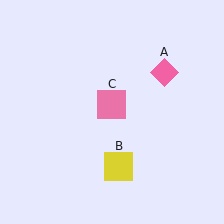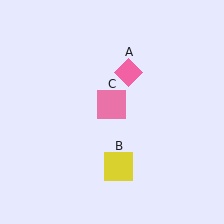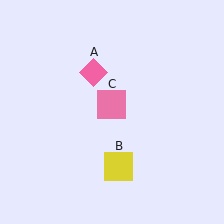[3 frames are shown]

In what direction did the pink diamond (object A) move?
The pink diamond (object A) moved left.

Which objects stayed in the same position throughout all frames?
Yellow square (object B) and pink square (object C) remained stationary.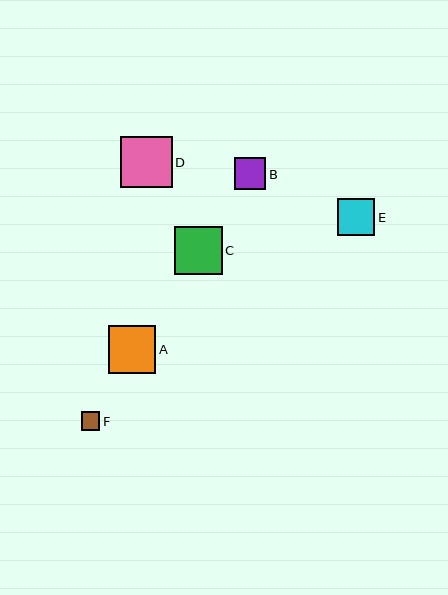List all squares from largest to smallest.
From largest to smallest: D, A, C, E, B, F.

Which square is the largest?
Square D is the largest with a size of approximately 51 pixels.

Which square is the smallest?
Square F is the smallest with a size of approximately 19 pixels.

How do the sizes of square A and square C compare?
Square A and square C are approximately the same size.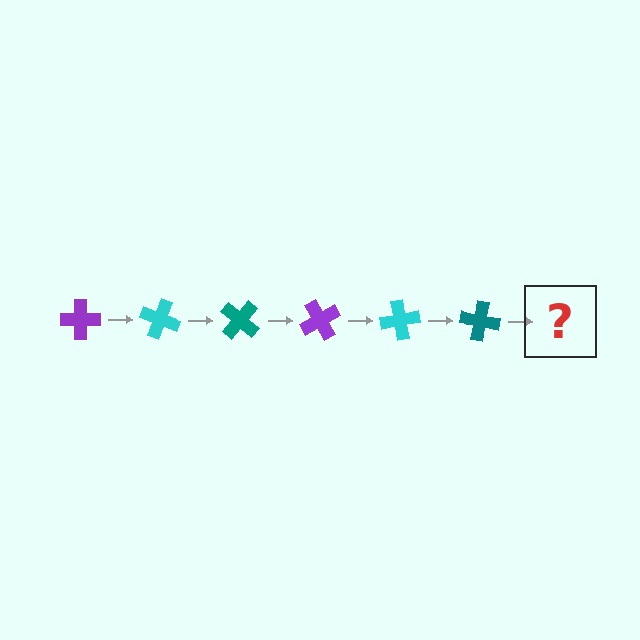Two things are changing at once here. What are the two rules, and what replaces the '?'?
The two rules are that it rotates 20 degrees each step and the color cycles through purple, cyan, and teal. The '?' should be a purple cross, rotated 120 degrees from the start.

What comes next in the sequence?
The next element should be a purple cross, rotated 120 degrees from the start.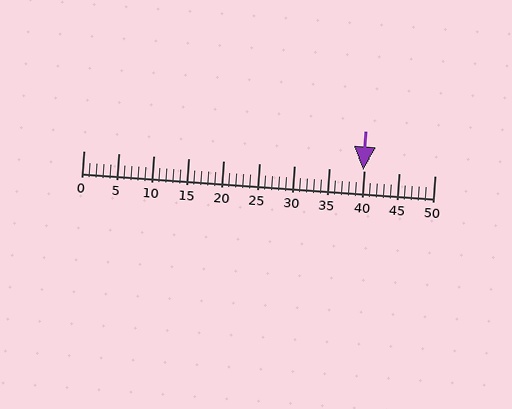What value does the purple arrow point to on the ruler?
The purple arrow points to approximately 40.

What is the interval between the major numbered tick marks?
The major tick marks are spaced 5 units apart.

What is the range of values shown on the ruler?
The ruler shows values from 0 to 50.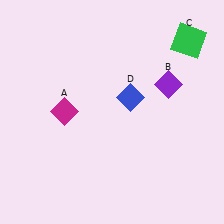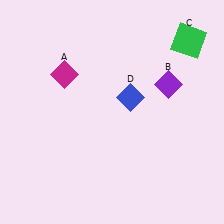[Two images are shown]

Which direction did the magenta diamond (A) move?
The magenta diamond (A) moved up.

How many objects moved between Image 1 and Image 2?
1 object moved between the two images.